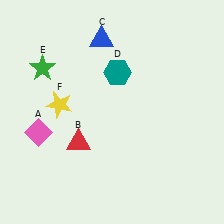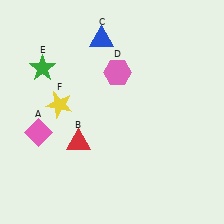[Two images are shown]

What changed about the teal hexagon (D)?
In Image 1, D is teal. In Image 2, it changed to pink.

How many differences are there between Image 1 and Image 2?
There is 1 difference between the two images.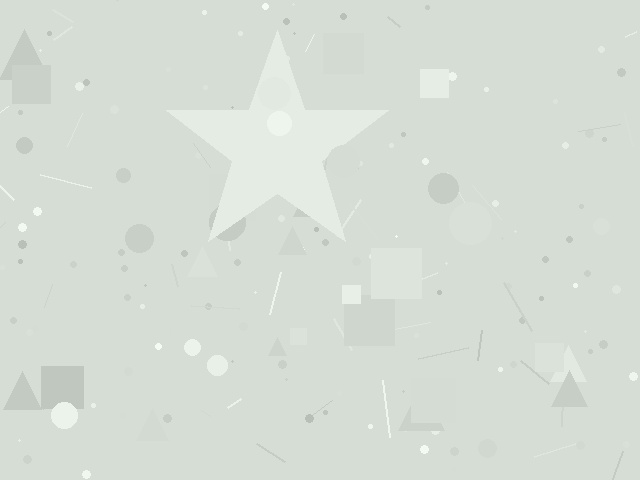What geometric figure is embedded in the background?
A star is embedded in the background.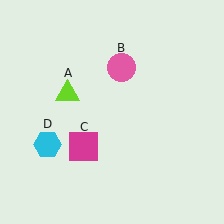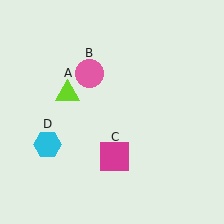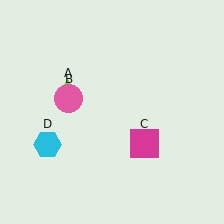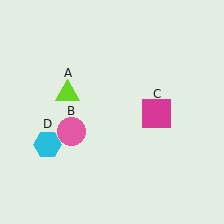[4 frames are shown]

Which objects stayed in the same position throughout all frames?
Lime triangle (object A) and cyan hexagon (object D) remained stationary.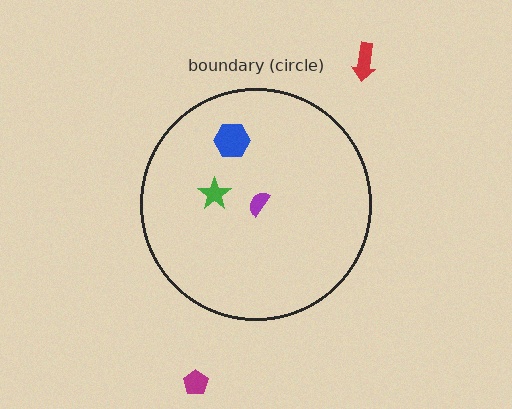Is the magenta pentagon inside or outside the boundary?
Outside.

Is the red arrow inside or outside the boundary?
Outside.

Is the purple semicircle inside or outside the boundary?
Inside.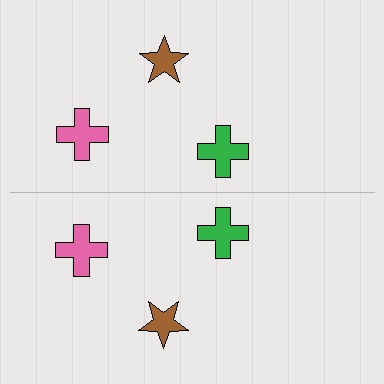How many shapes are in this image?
There are 6 shapes in this image.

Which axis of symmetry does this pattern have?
The pattern has a horizontal axis of symmetry running through the center of the image.